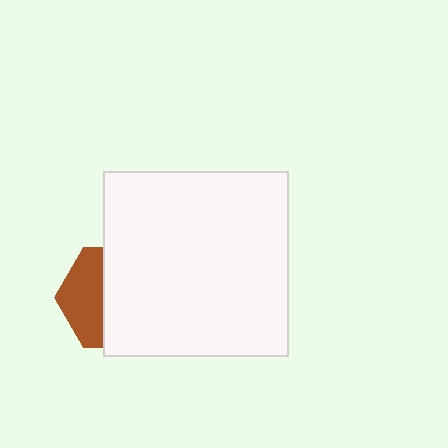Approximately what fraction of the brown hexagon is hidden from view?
Roughly 60% of the brown hexagon is hidden behind the white square.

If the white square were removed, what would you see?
You would see the complete brown hexagon.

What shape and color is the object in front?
The object in front is a white square.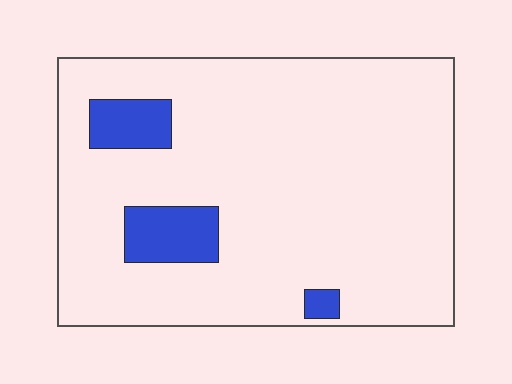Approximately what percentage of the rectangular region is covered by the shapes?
Approximately 10%.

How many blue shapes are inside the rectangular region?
3.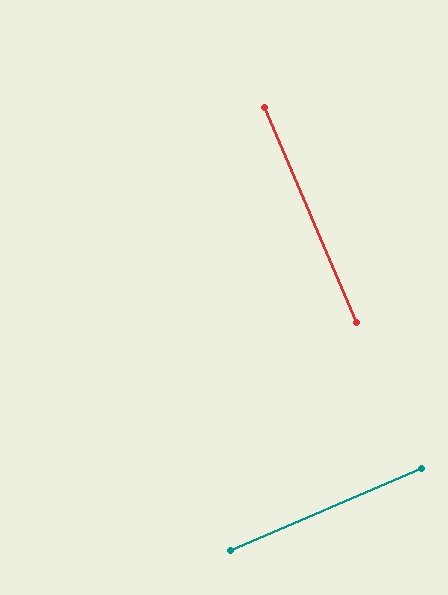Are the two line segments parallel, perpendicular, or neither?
Perpendicular — they meet at approximately 90°.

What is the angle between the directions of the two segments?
Approximately 90 degrees.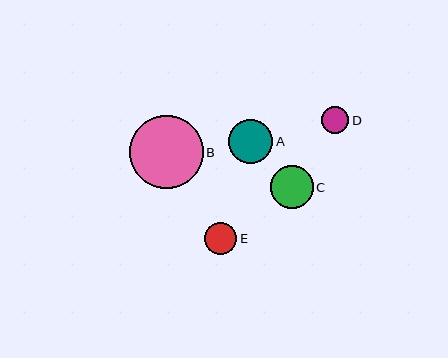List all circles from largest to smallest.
From largest to smallest: B, A, C, E, D.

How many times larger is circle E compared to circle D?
Circle E is approximately 1.2 times the size of circle D.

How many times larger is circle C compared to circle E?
Circle C is approximately 1.3 times the size of circle E.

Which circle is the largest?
Circle B is the largest with a size of approximately 73 pixels.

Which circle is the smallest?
Circle D is the smallest with a size of approximately 27 pixels.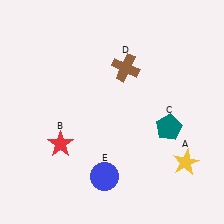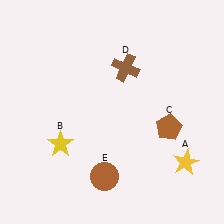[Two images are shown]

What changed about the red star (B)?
In Image 1, B is red. In Image 2, it changed to yellow.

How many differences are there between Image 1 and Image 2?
There are 3 differences between the two images.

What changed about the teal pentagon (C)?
In Image 1, C is teal. In Image 2, it changed to brown.